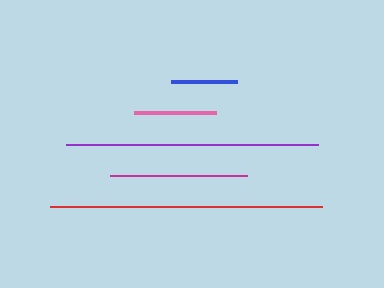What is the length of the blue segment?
The blue segment is approximately 67 pixels long.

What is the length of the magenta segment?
The magenta segment is approximately 137 pixels long.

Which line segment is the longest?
The red line is the longest at approximately 271 pixels.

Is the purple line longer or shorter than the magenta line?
The purple line is longer than the magenta line.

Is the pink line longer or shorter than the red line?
The red line is longer than the pink line.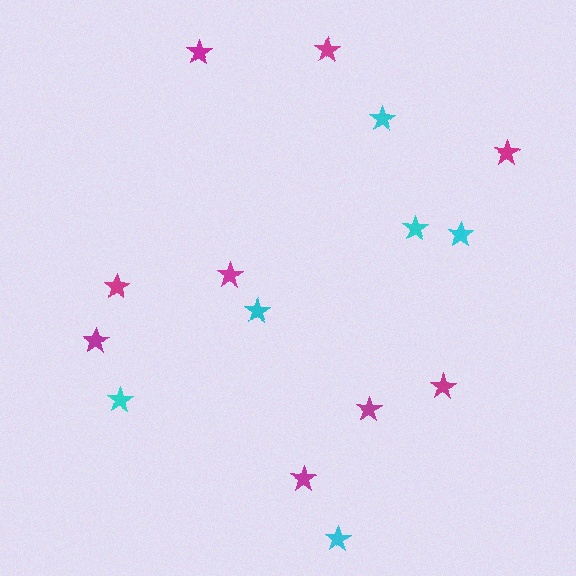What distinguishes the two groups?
There are 2 groups: one group of cyan stars (6) and one group of magenta stars (9).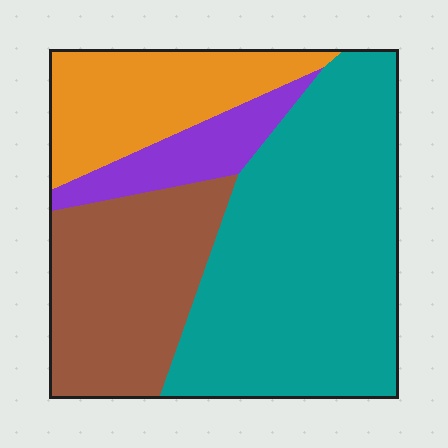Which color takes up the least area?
Purple, at roughly 10%.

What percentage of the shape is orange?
Orange covers 18% of the shape.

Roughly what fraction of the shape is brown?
Brown takes up between a sixth and a third of the shape.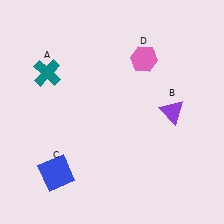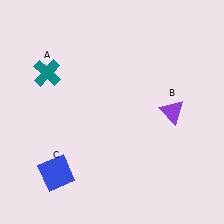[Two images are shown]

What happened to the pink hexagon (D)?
The pink hexagon (D) was removed in Image 2. It was in the top-right area of Image 1.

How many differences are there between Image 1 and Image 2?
There is 1 difference between the two images.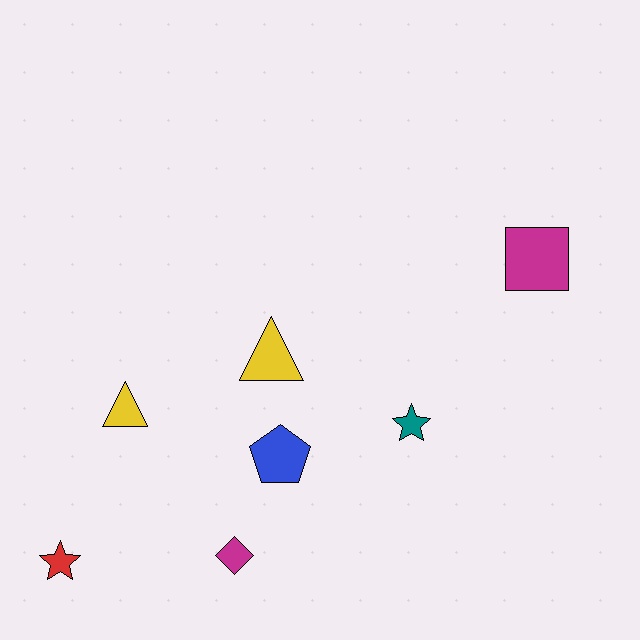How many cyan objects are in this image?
There are no cyan objects.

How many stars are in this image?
There are 2 stars.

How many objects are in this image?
There are 7 objects.